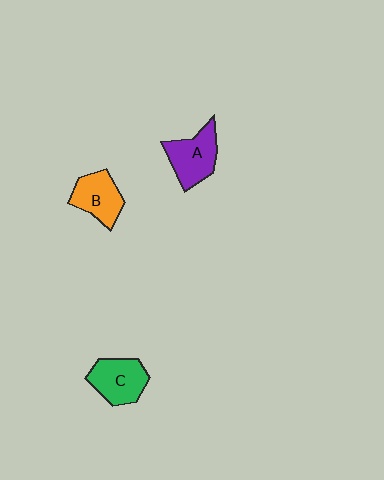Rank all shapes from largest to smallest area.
From largest to smallest: A (purple), C (green), B (orange).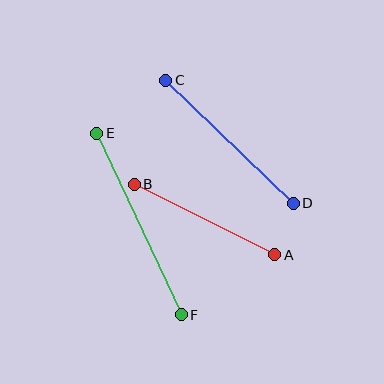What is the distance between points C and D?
The distance is approximately 177 pixels.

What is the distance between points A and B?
The distance is approximately 157 pixels.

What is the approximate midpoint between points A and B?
The midpoint is at approximately (205, 220) pixels.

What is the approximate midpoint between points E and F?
The midpoint is at approximately (139, 224) pixels.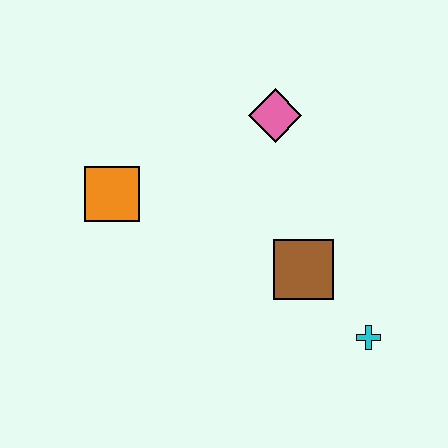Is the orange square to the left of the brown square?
Yes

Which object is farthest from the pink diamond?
The cyan cross is farthest from the pink diamond.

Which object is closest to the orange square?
The pink diamond is closest to the orange square.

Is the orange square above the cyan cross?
Yes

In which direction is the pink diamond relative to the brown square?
The pink diamond is above the brown square.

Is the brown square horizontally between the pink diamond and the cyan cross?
Yes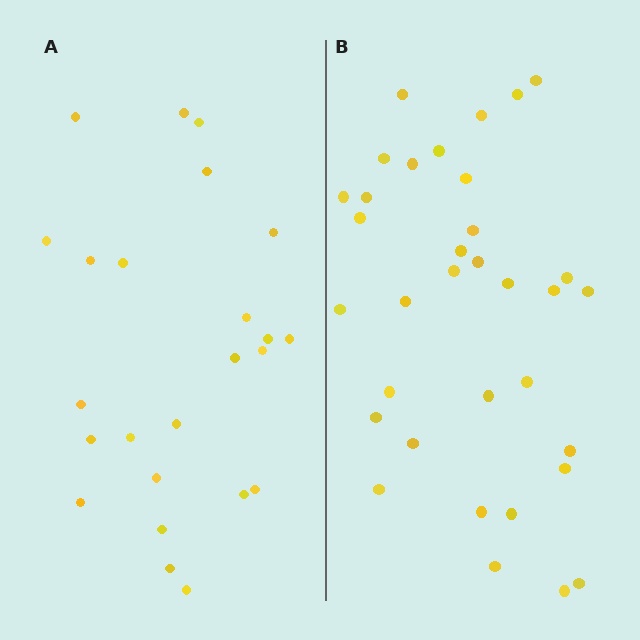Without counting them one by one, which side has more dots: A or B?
Region B (the right region) has more dots.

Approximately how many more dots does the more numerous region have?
Region B has roughly 10 or so more dots than region A.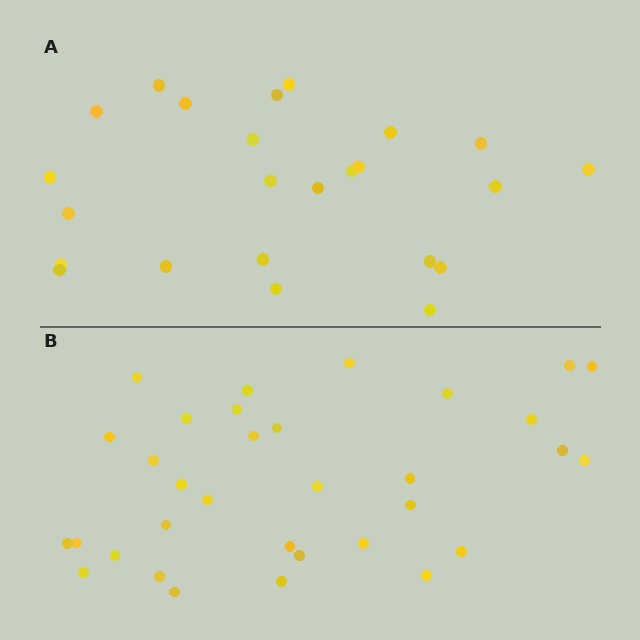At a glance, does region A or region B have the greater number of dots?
Region B (the bottom region) has more dots.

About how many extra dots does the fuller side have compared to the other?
Region B has roughly 8 or so more dots than region A.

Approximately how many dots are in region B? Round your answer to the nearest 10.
About 30 dots. (The exact count is 33, which rounds to 30.)